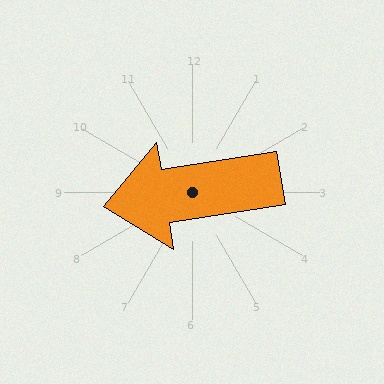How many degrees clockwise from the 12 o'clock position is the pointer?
Approximately 261 degrees.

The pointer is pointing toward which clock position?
Roughly 9 o'clock.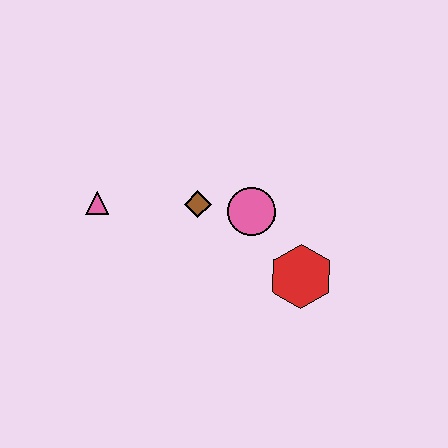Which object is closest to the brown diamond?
The pink circle is closest to the brown diamond.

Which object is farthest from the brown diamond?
The red hexagon is farthest from the brown diamond.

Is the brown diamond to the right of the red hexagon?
No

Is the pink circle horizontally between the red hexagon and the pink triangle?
Yes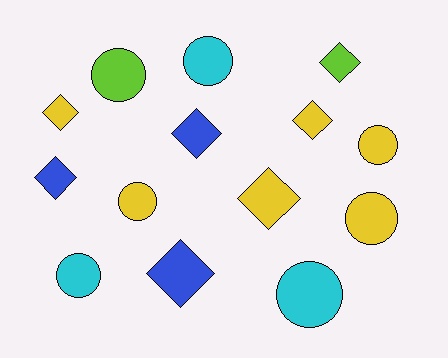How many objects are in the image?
There are 14 objects.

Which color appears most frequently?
Yellow, with 6 objects.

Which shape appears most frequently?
Diamond, with 7 objects.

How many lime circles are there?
There is 1 lime circle.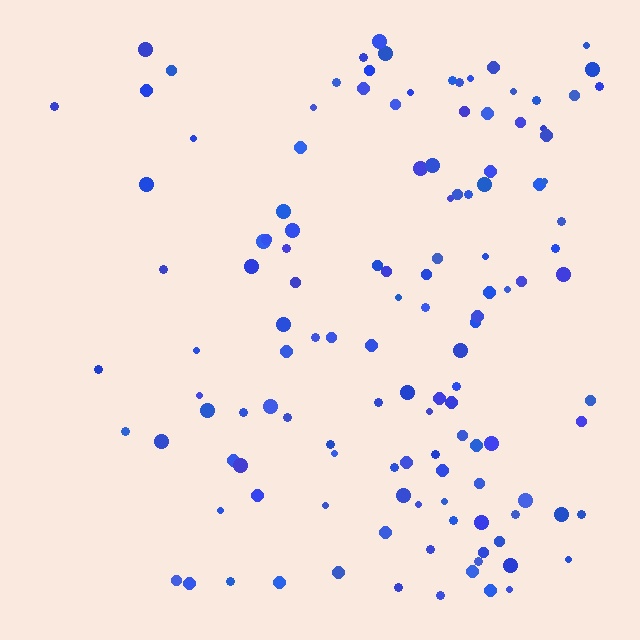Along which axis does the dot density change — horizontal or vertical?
Horizontal.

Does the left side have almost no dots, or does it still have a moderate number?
Still a moderate number, just noticeably fewer than the right.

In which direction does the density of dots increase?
From left to right, with the right side densest.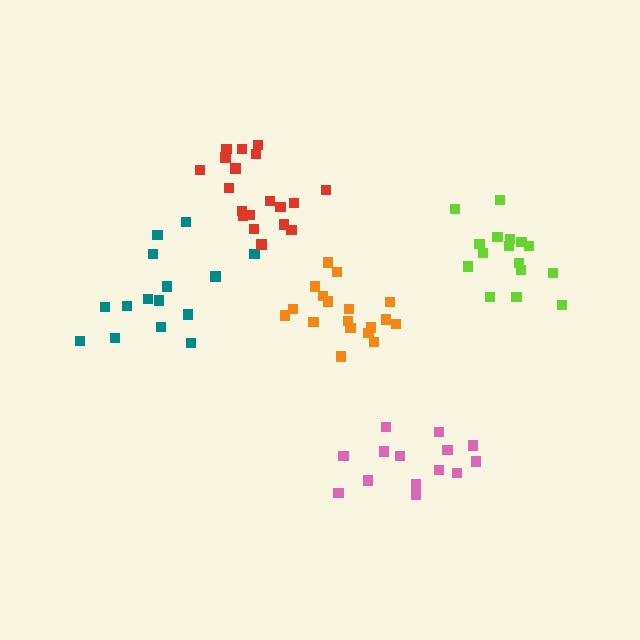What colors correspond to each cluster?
The clusters are colored: lime, pink, teal, red, orange.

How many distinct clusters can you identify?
There are 5 distinct clusters.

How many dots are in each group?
Group 1: 16 dots, Group 2: 14 dots, Group 3: 15 dots, Group 4: 19 dots, Group 5: 18 dots (82 total).